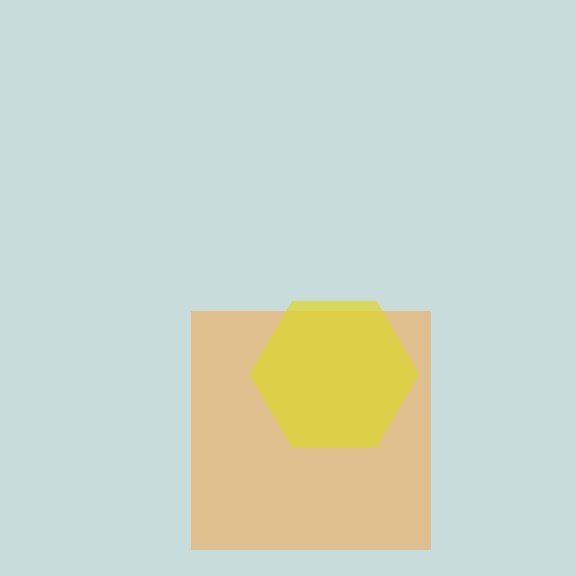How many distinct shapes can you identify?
There are 2 distinct shapes: an orange square, a yellow hexagon.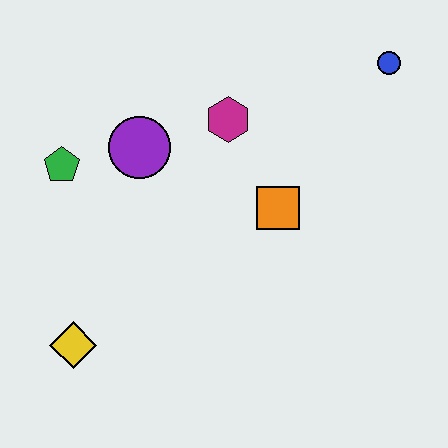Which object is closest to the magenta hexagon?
The purple circle is closest to the magenta hexagon.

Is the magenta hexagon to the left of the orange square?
Yes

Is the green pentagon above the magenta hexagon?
No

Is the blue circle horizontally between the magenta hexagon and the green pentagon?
No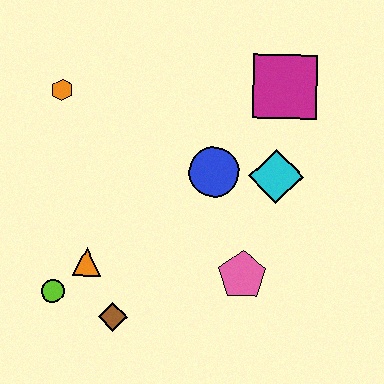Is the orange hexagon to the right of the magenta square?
No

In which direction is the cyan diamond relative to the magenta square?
The cyan diamond is below the magenta square.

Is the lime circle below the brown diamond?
No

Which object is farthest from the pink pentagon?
The orange hexagon is farthest from the pink pentagon.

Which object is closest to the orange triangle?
The lime circle is closest to the orange triangle.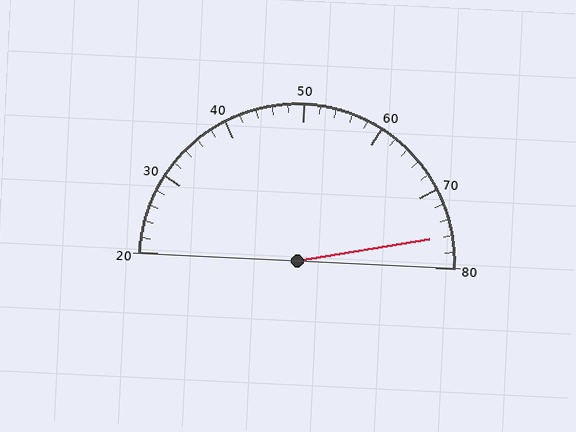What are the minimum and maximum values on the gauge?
The gauge ranges from 20 to 80.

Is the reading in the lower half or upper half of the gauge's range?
The reading is in the upper half of the range (20 to 80).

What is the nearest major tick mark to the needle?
The nearest major tick mark is 80.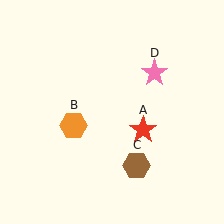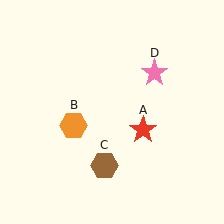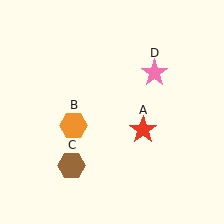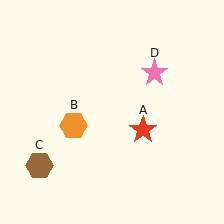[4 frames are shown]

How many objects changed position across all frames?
1 object changed position: brown hexagon (object C).